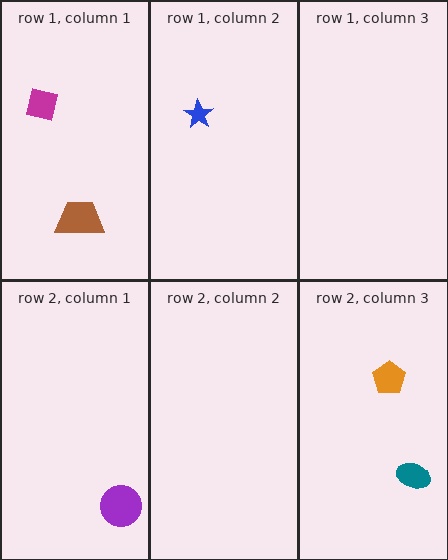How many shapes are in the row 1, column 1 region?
2.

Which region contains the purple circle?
The row 2, column 1 region.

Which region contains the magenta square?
The row 1, column 1 region.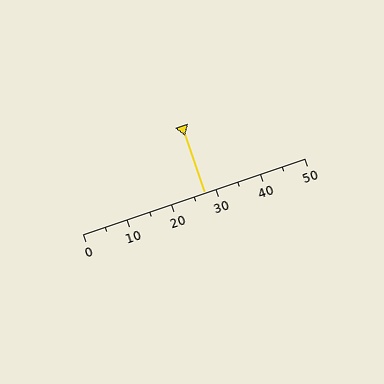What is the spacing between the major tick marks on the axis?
The major ticks are spaced 10 apart.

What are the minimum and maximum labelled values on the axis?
The axis runs from 0 to 50.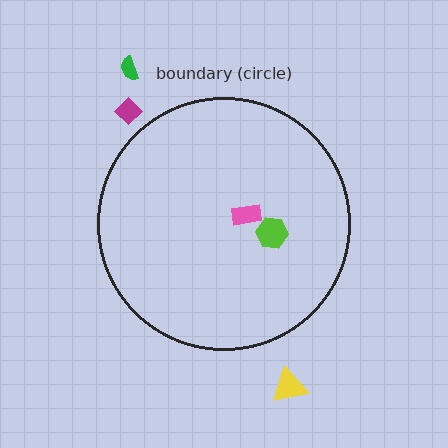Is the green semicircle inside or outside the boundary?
Outside.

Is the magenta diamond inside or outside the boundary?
Outside.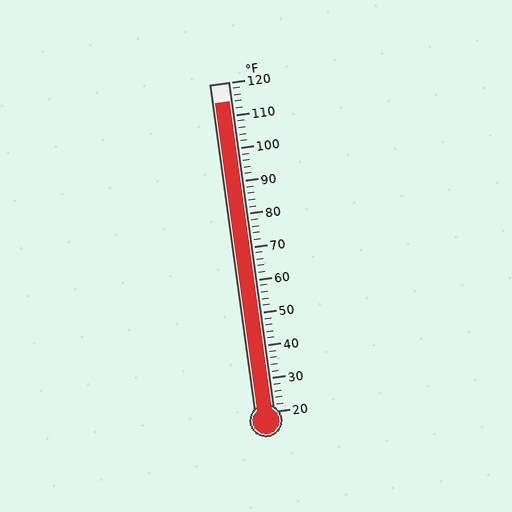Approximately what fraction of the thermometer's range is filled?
The thermometer is filled to approximately 95% of its range.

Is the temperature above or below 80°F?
The temperature is above 80°F.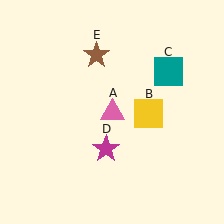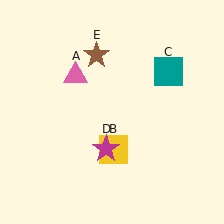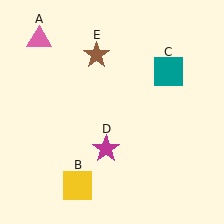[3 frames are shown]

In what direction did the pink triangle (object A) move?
The pink triangle (object A) moved up and to the left.